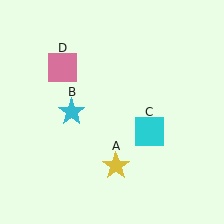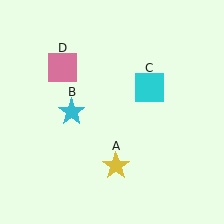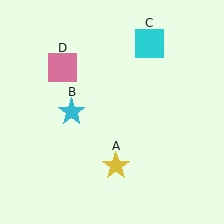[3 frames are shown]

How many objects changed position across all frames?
1 object changed position: cyan square (object C).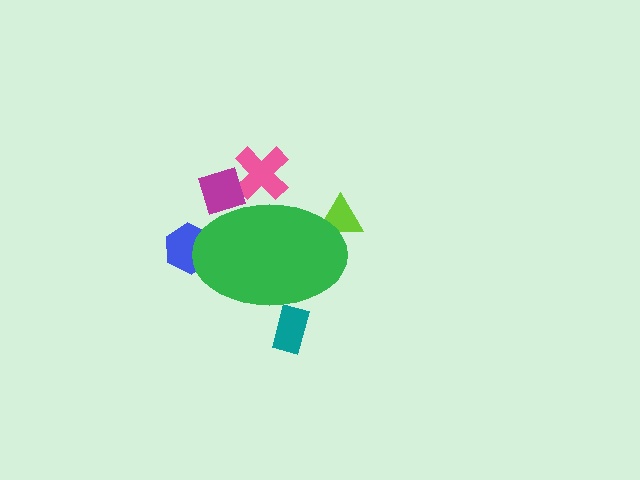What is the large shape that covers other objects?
A green ellipse.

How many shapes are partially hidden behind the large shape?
5 shapes are partially hidden.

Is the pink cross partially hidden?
Yes, the pink cross is partially hidden behind the green ellipse.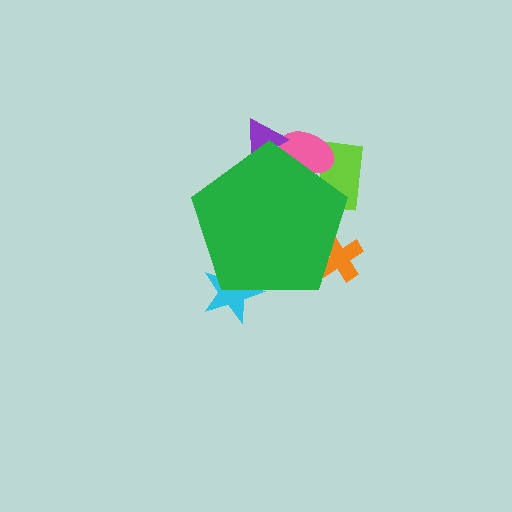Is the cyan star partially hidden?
Yes, the cyan star is partially hidden behind the green pentagon.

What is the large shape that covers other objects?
A green pentagon.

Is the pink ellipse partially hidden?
Yes, the pink ellipse is partially hidden behind the green pentagon.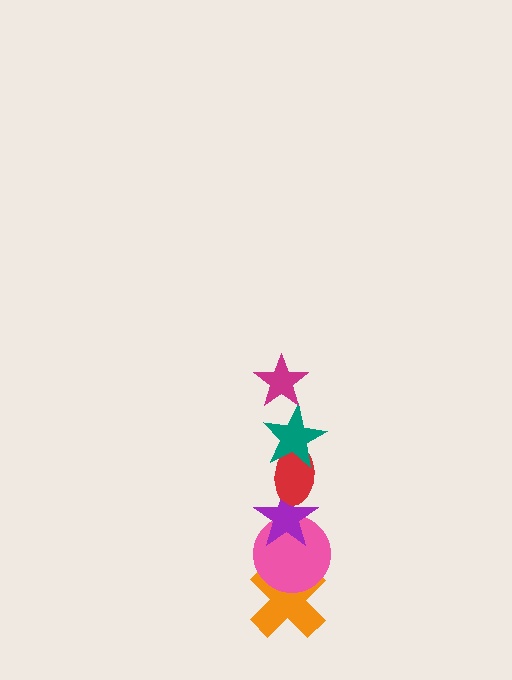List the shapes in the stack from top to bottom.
From top to bottom: the magenta star, the teal star, the red ellipse, the purple star, the pink circle, the orange cross.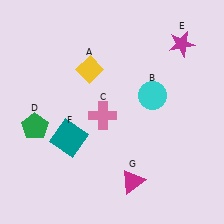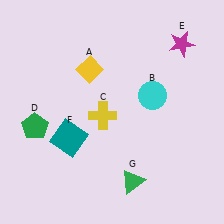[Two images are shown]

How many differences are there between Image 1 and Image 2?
There are 2 differences between the two images.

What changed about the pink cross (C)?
In Image 1, C is pink. In Image 2, it changed to yellow.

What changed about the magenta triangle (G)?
In Image 1, G is magenta. In Image 2, it changed to green.